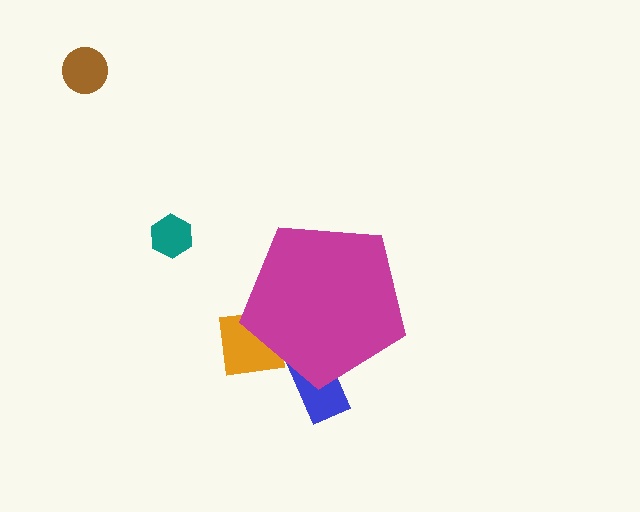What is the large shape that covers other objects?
A magenta pentagon.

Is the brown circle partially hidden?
No, the brown circle is fully visible.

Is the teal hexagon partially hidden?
No, the teal hexagon is fully visible.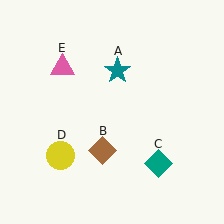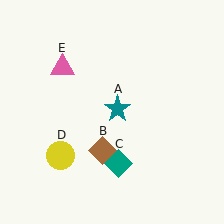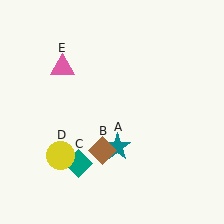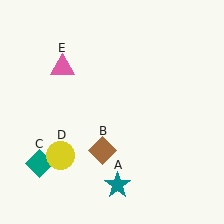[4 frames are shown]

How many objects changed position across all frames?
2 objects changed position: teal star (object A), teal diamond (object C).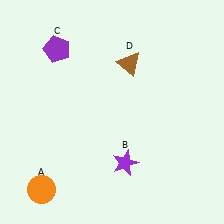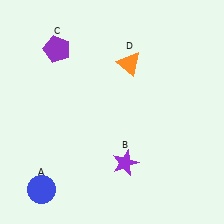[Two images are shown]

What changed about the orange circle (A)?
In Image 1, A is orange. In Image 2, it changed to blue.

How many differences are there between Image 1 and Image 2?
There are 2 differences between the two images.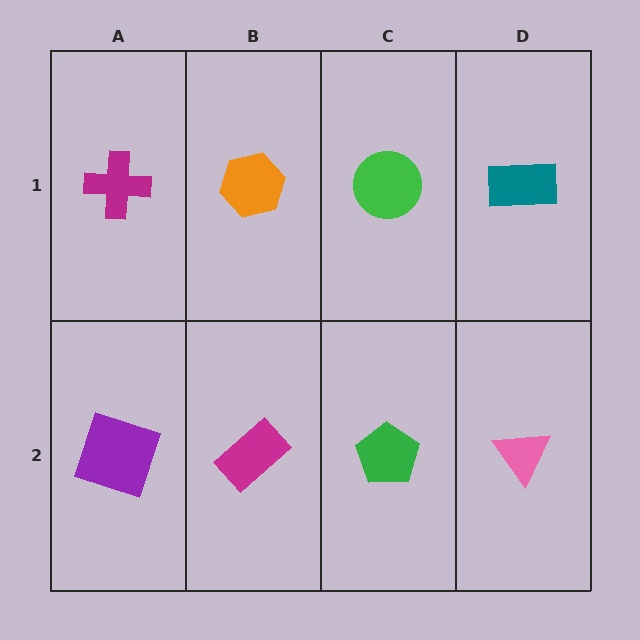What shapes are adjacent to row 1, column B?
A magenta rectangle (row 2, column B), a magenta cross (row 1, column A), a green circle (row 1, column C).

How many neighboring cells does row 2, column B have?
3.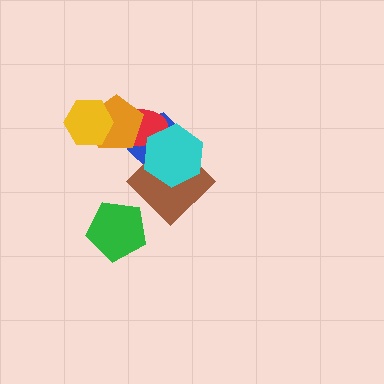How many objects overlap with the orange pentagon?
3 objects overlap with the orange pentagon.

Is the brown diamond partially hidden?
Yes, it is partially covered by another shape.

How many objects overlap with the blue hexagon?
4 objects overlap with the blue hexagon.